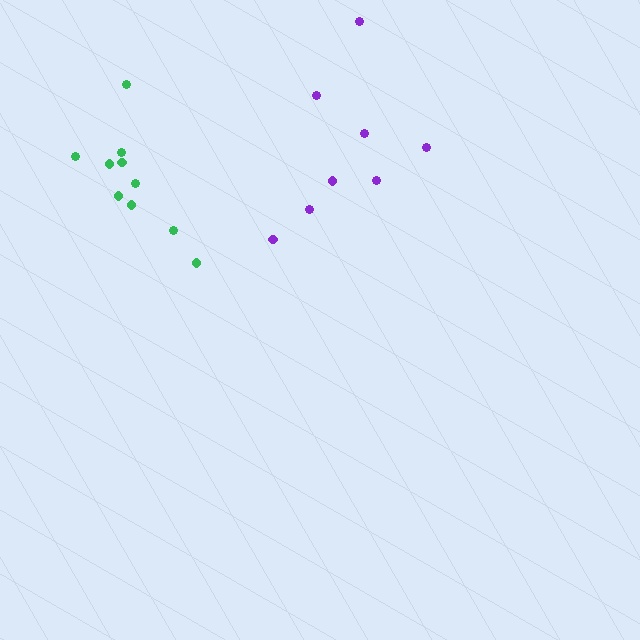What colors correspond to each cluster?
The clusters are colored: purple, green.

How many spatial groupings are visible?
There are 2 spatial groupings.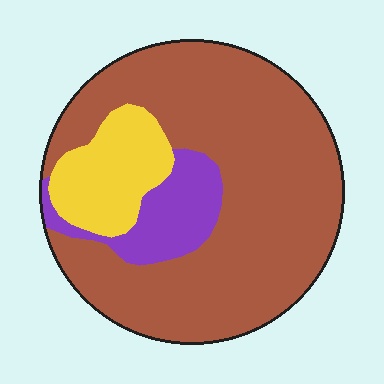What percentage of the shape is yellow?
Yellow takes up about one eighth (1/8) of the shape.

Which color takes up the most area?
Brown, at roughly 75%.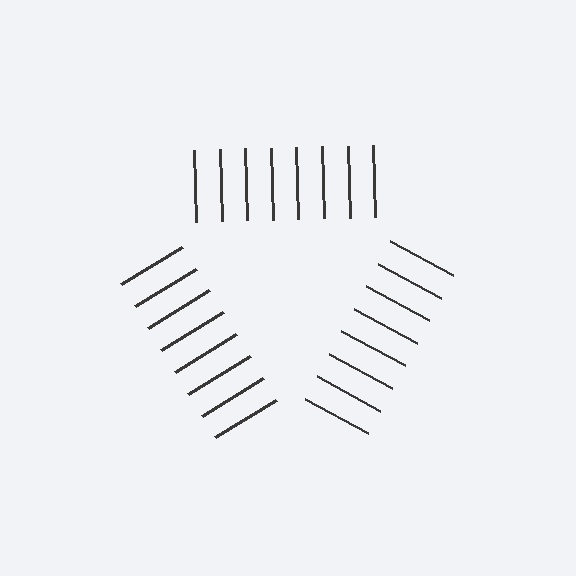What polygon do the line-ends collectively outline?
An illusory triangle — the line segments terminate on its edges but no continuous stroke is drawn.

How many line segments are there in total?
24 — 8 along each of the 3 edges.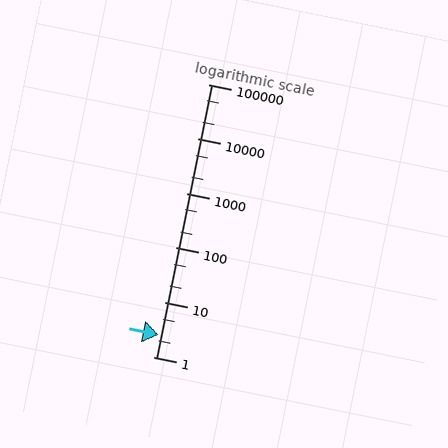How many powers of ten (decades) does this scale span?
The scale spans 5 decades, from 1 to 100000.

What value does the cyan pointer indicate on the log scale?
The pointer indicates approximately 2.5.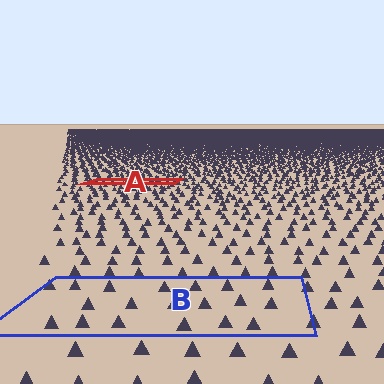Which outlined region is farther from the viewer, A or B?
Region A is farther from the viewer — the texture elements inside it appear smaller and more densely packed.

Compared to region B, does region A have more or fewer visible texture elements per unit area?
Region A has more texture elements per unit area — they are packed more densely because it is farther away.